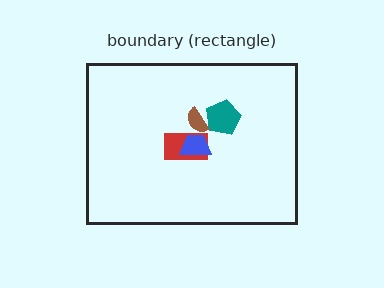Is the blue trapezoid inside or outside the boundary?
Inside.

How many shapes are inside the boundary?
4 inside, 0 outside.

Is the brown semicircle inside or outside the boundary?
Inside.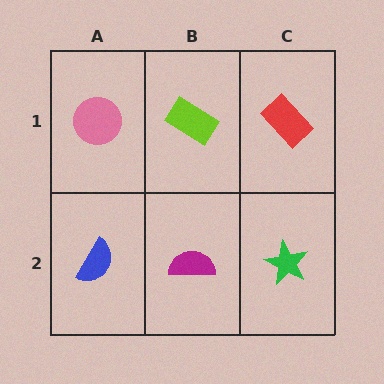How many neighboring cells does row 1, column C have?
2.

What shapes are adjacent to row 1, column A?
A blue semicircle (row 2, column A), a lime rectangle (row 1, column B).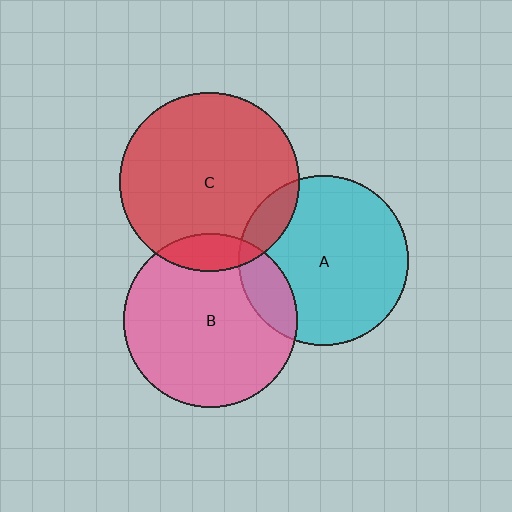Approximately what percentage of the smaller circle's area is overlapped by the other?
Approximately 10%.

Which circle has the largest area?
Circle C (red).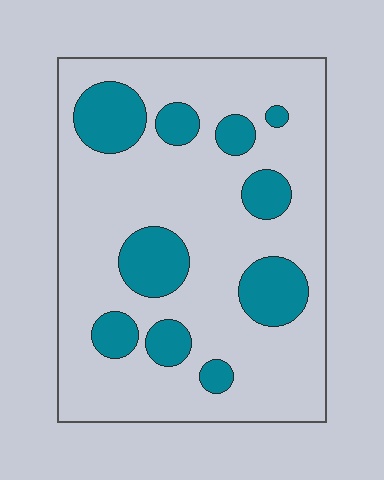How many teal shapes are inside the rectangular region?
10.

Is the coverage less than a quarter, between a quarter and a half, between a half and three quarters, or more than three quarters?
Less than a quarter.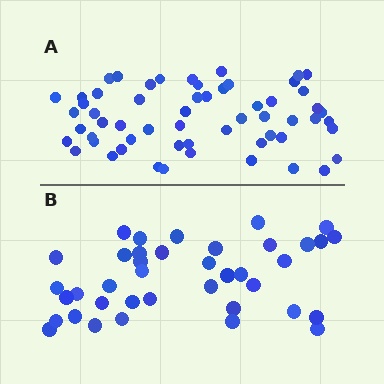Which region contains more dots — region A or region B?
Region A (the top region) has more dots.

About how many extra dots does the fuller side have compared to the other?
Region A has approximately 20 more dots than region B.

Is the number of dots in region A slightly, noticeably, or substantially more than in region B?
Region A has substantially more. The ratio is roughly 1.5 to 1.